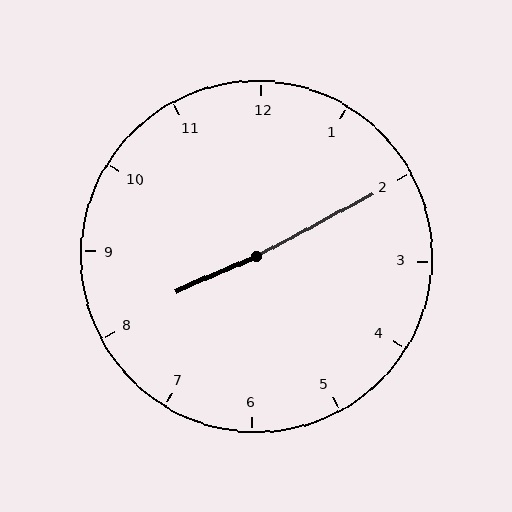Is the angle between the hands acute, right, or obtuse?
It is obtuse.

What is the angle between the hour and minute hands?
Approximately 175 degrees.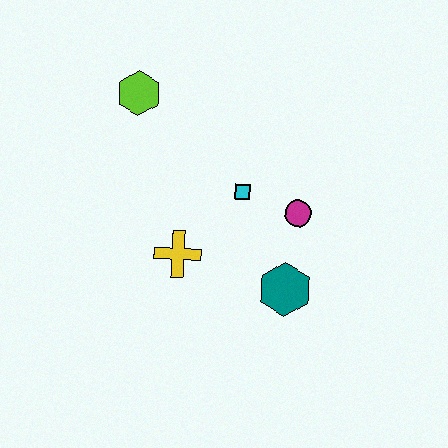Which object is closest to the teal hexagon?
The magenta circle is closest to the teal hexagon.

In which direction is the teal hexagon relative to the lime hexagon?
The teal hexagon is below the lime hexagon.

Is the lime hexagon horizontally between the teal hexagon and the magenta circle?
No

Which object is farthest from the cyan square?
The lime hexagon is farthest from the cyan square.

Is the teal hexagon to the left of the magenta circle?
Yes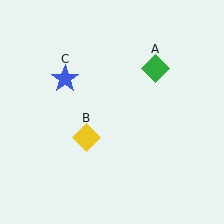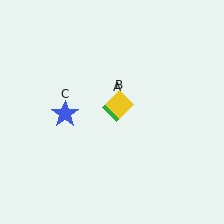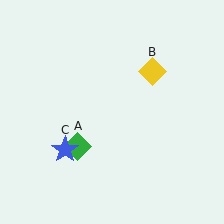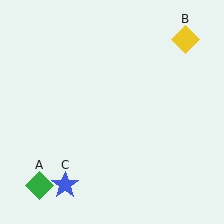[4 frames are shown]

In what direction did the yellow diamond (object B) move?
The yellow diamond (object B) moved up and to the right.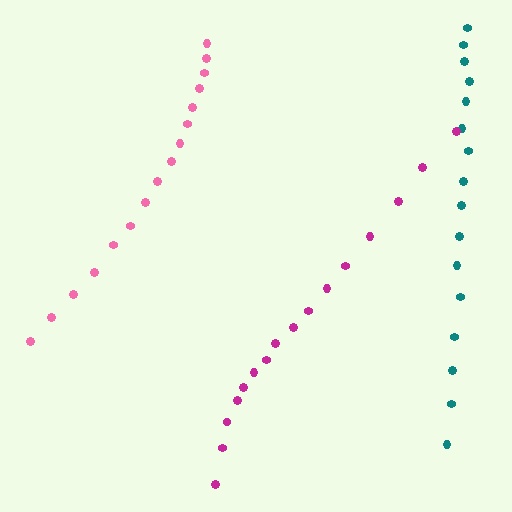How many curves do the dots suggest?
There are 3 distinct paths.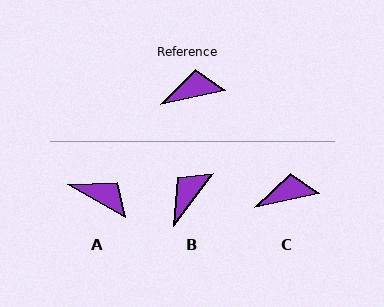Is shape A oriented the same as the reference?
No, it is off by about 42 degrees.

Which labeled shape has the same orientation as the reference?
C.